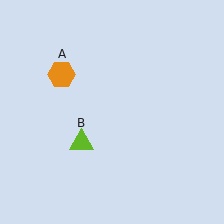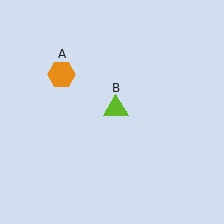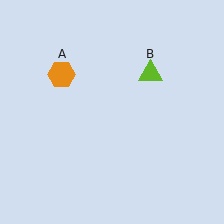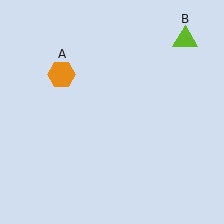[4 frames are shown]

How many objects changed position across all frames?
1 object changed position: lime triangle (object B).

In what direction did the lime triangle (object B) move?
The lime triangle (object B) moved up and to the right.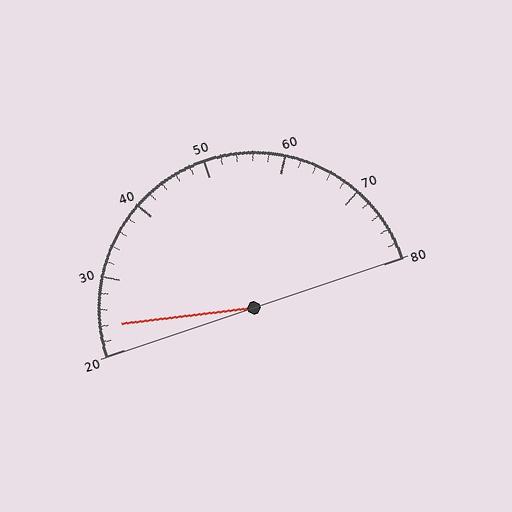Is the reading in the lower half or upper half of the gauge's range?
The reading is in the lower half of the range (20 to 80).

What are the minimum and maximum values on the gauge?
The gauge ranges from 20 to 80.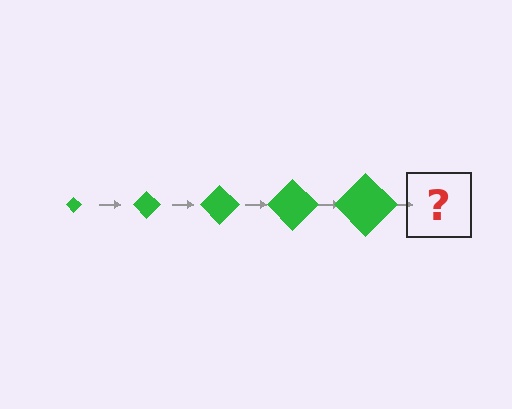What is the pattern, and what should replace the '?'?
The pattern is that the diamond gets progressively larger each step. The '?' should be a green diamond, larger than the previous one.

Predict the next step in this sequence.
The next step is a green diamond, larger than the previous one.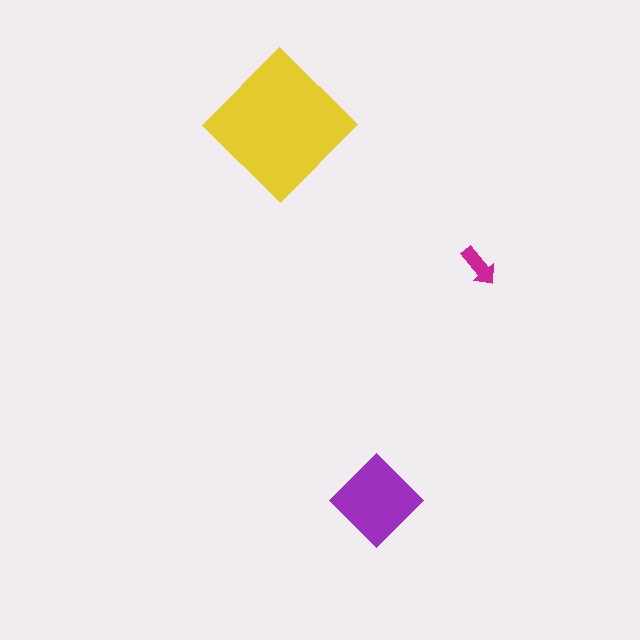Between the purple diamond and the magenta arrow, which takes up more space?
The purple diamond.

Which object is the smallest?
The magenta arrow.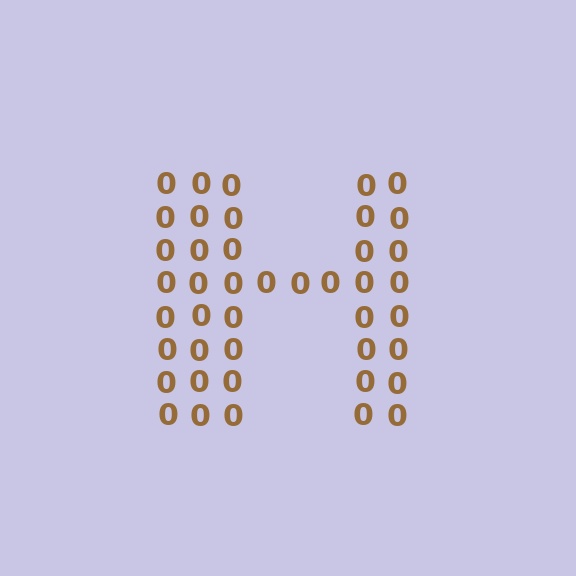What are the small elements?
The small elements are digit 0's.